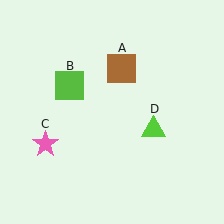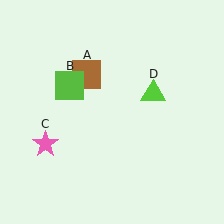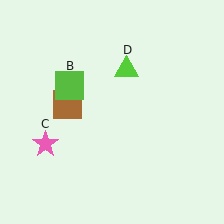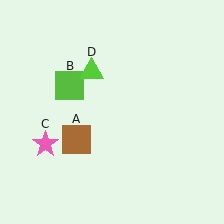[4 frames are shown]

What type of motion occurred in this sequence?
The brown square (object A), lime triangle (object D) rotated counterclockwise around the center of the scene.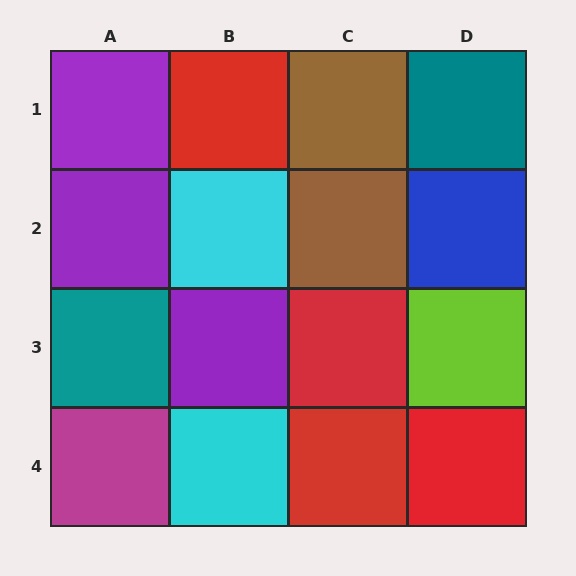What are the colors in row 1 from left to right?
Purple, red, brown, teal.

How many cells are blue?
1 cell is blue.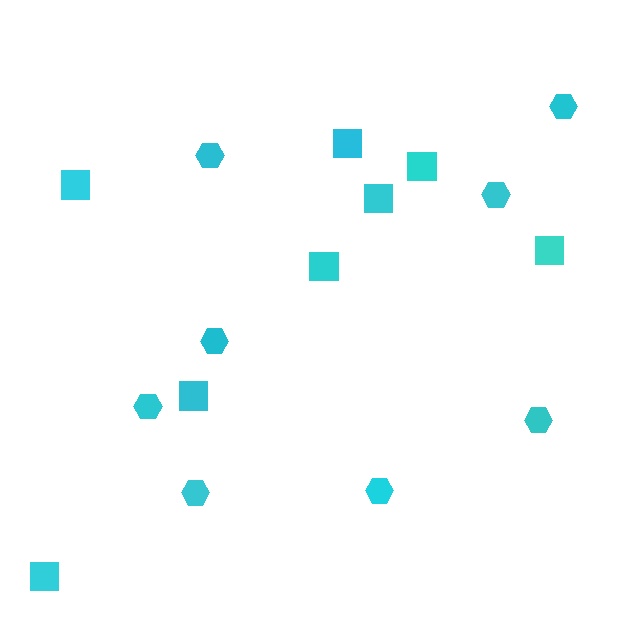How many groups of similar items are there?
There are 2 groups: one group of hexagons (8) and one group of squares (8).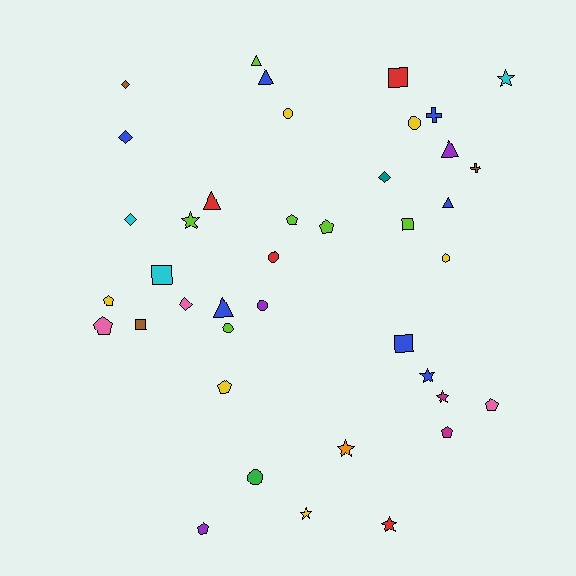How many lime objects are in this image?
There are 6 lime objects.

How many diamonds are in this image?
There are 5 diamonds.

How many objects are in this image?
There are 40 objects.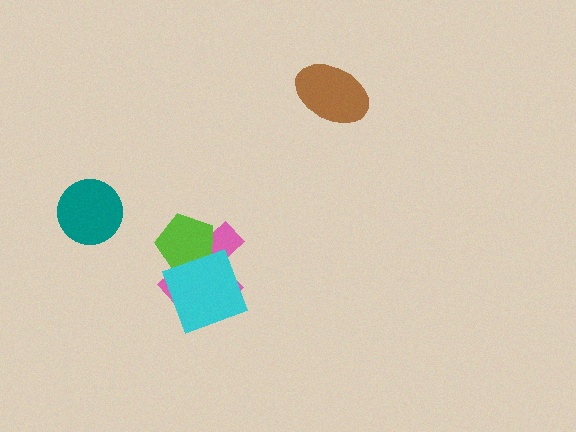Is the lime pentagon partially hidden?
Yes, it is partially covered by another shape.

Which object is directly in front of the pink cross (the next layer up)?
The lime pentagon is directly in front of the pink cross.